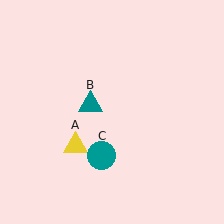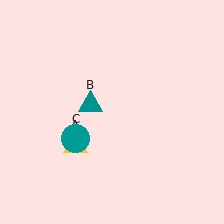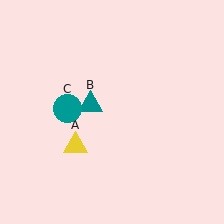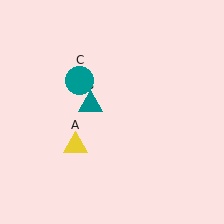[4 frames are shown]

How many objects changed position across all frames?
1 object changed position: teal circle (object C).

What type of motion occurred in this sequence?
The teal circle (object C) rotated clockwise around the center of the scene.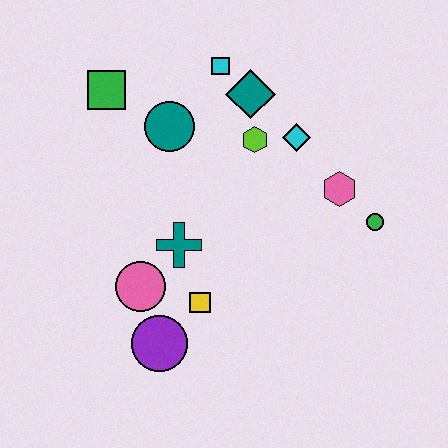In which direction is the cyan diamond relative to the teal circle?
The cyan diamond is to the right of the teal circle.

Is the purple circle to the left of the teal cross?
Yes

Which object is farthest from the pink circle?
The green circle is farthest from the pink circle.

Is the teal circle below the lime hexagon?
No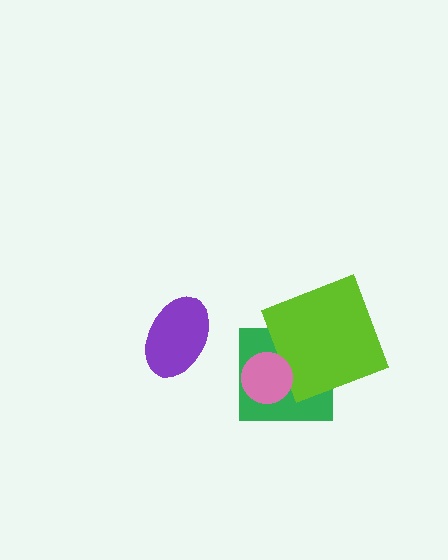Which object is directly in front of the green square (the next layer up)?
The lime square is directly in front of the green square.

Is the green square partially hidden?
Yes, it is partially covered by another shape.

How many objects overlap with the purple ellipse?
0 objects overlap with the purple ellipse.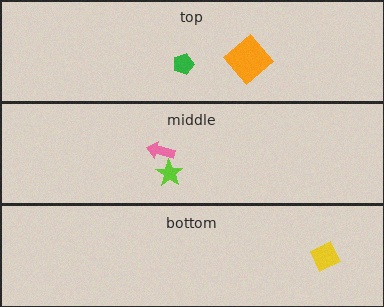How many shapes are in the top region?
2.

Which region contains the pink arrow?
The middle region.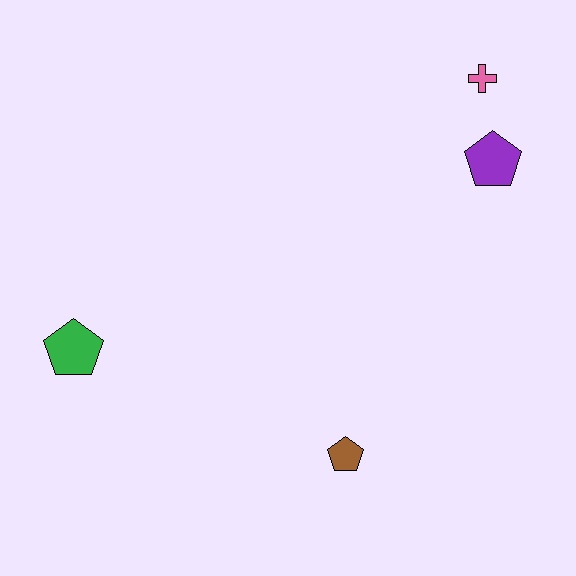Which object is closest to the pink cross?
The purple pentagon is closest to the pink cross.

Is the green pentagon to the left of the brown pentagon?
Yes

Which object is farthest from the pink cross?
The green pentagon is farthest from the pink cross.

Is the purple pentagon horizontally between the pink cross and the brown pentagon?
No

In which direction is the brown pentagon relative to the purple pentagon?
The brown pentagon is below the purple pentagon.